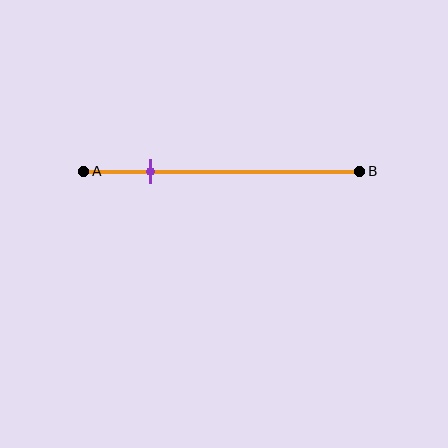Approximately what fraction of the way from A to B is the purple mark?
The purple mark is approximately 25% of the way from A to B.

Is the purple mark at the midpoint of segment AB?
No, the mark is at about 25% from A, not at the 50% midpoint.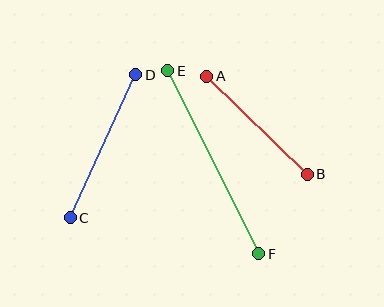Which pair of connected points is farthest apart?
Points E and F are farthest apart.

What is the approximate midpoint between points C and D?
The midpoint is at approximately (103, 146) pixels.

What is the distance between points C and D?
The distance is approximately 157 pixels.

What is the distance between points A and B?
The distance is approximately 141 pixels.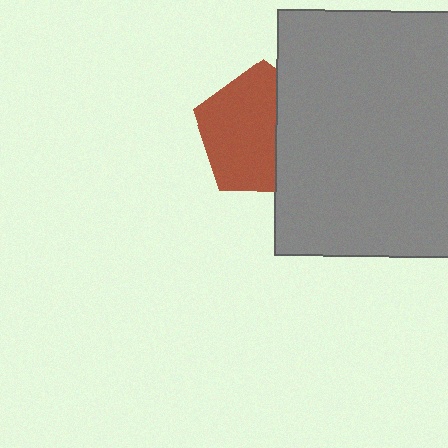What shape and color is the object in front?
The object in front is a gray rectangle.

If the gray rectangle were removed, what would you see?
You would see the complete brown pentagon.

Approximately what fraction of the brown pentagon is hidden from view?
Roughly 38% of the brown pentagon is hidden behind the gray rectangle.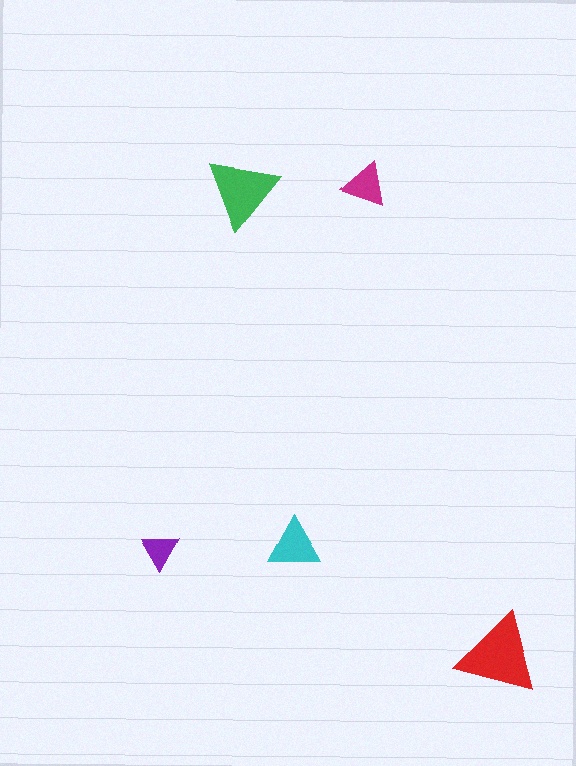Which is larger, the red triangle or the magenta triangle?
The red one.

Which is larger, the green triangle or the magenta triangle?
The green one.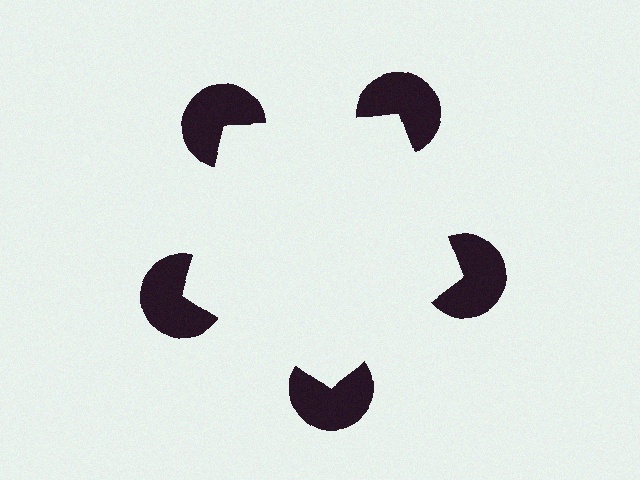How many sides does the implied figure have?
5 sides.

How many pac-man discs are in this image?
There are 5 — one at each vertex of the illusory pentagon.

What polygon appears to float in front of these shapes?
An illusory pentagon — its edges are inferred from the aligned wedge cuts in the pac-man discs, not physically drawn.